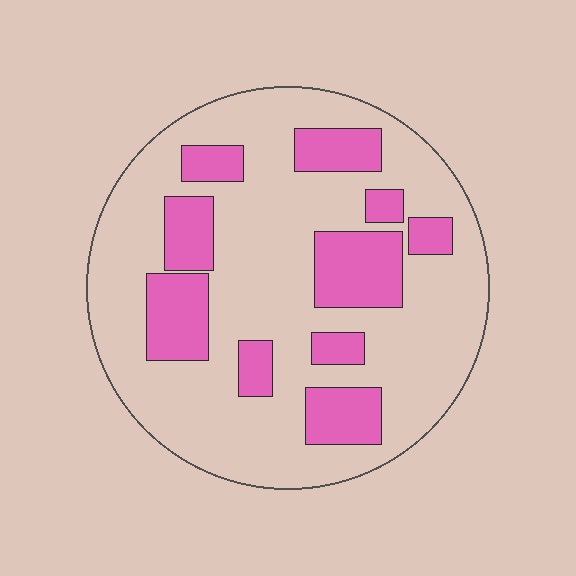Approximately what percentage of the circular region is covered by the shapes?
Approximately 25%.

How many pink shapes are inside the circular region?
10.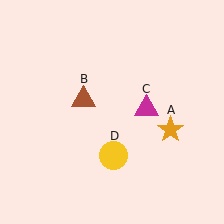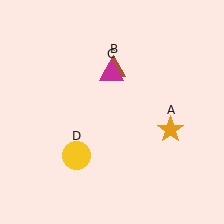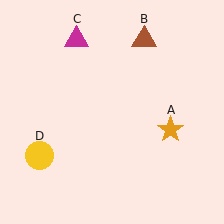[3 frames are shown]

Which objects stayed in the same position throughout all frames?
Orange star (object A) remained stationary.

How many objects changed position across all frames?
3 objects changed position: brown triangle (object B), magenta triangle (object C), yellow circle (object D).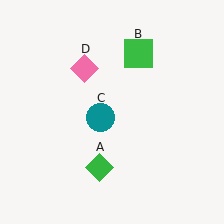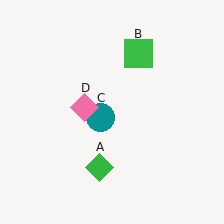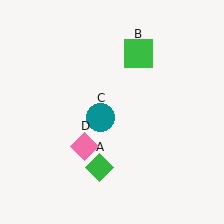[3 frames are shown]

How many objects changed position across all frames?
1 object changed position: pink diamond (object D).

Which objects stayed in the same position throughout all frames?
Green diamond (object A) and green square (object B) and teal circle (object C) remained stationary.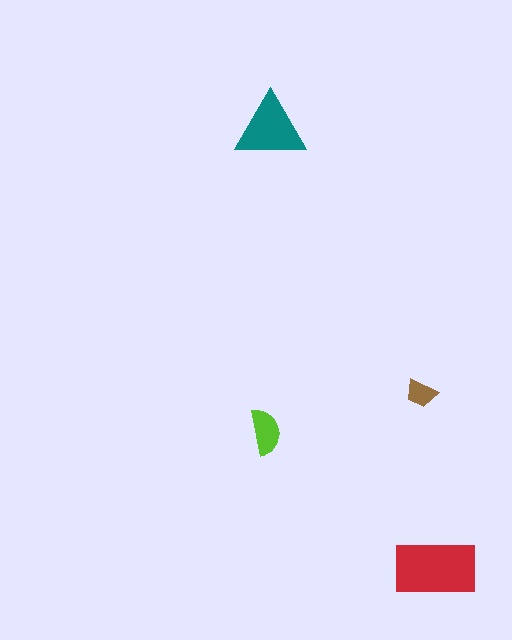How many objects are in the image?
There are 4 objects in the image.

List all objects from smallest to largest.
The brown trapezoid, the lime semicircle, the teal triangle, the red rectangle.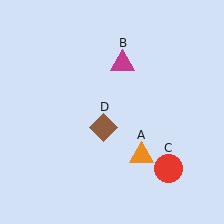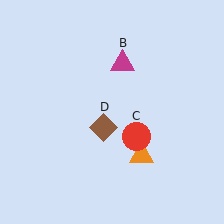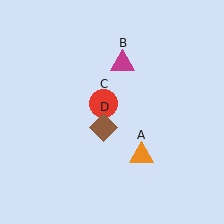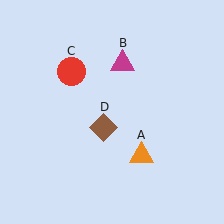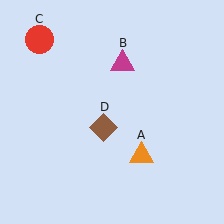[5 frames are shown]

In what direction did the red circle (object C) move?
The red circle (object C) moved up and to the left.